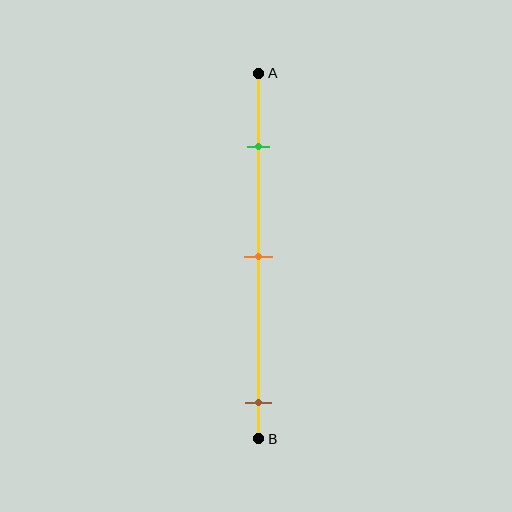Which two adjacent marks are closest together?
The green and orange marks are the closest adjacent pair.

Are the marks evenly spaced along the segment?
No, the marks are not evenly spaced.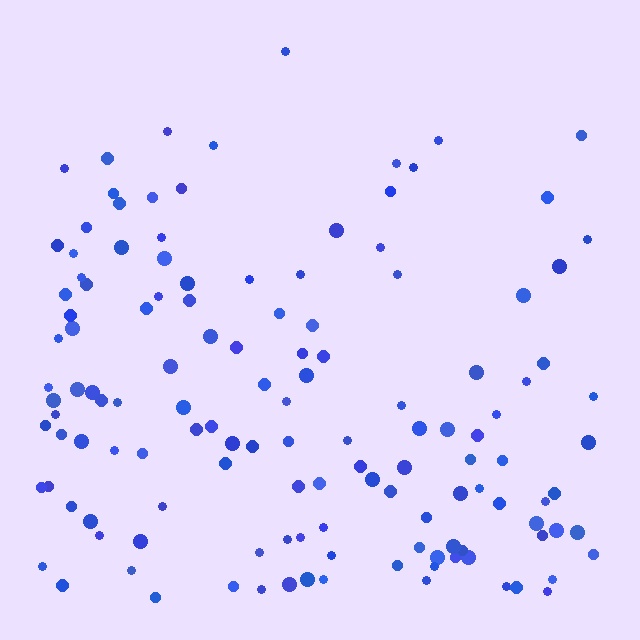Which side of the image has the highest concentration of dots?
The bottom.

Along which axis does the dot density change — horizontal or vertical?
Vertical.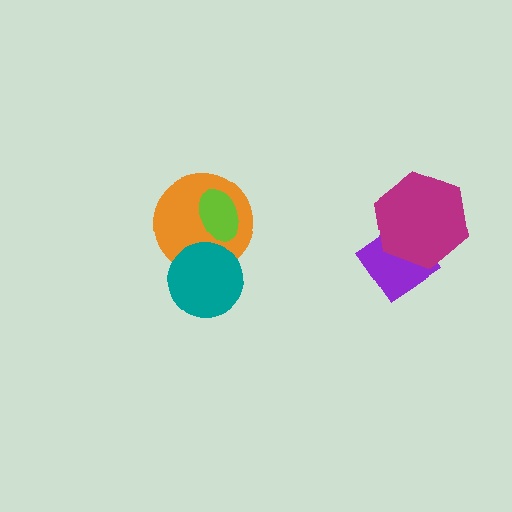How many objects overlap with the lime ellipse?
1 object overlaps with the lime ellipse.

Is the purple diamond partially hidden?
Yes, it is partially covered by another shape.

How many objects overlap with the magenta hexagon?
1 object overlaps with the magenta hexagon.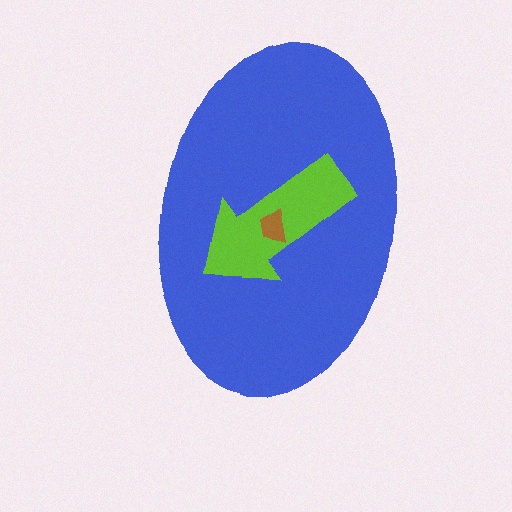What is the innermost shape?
The brown trapezoid.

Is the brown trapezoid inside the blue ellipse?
Yes.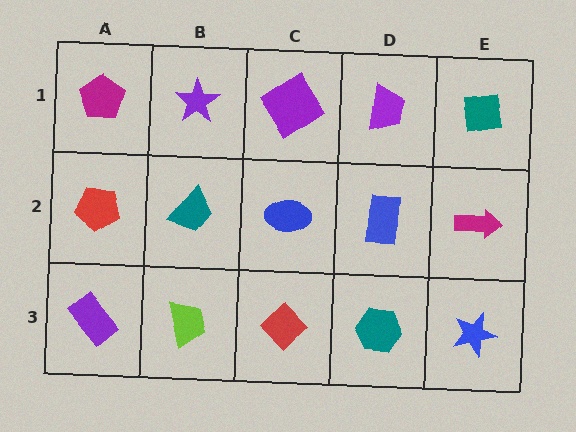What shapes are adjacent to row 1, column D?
A blue rectangle (row 2, column D), a purple diamond (row 1, column C), a teal square (row 1, column E).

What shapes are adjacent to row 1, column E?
A magenta arrow (row 2, column E), a purple trapezoid (row 1, column D).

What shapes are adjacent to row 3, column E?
A magenta arrow (row 2, column E), a teal hexagon (row 3, column D).